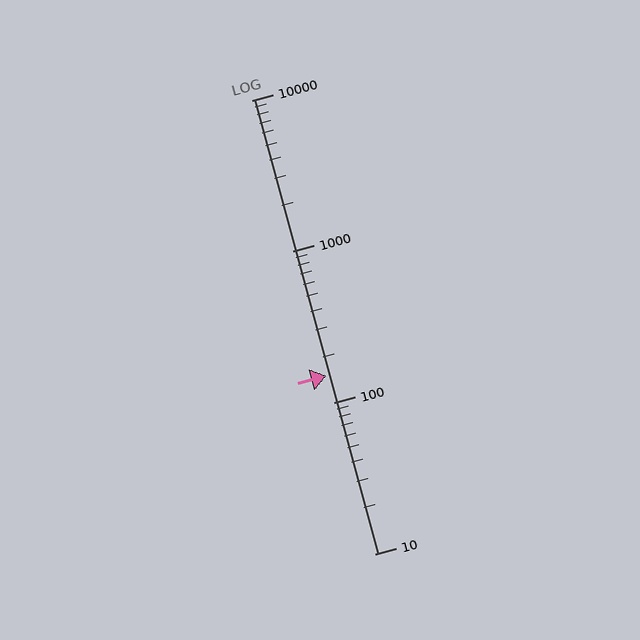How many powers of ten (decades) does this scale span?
The scale spans 3 decades, from 10 to 10000.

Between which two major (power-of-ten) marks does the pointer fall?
The pointer is between 100 and 1000.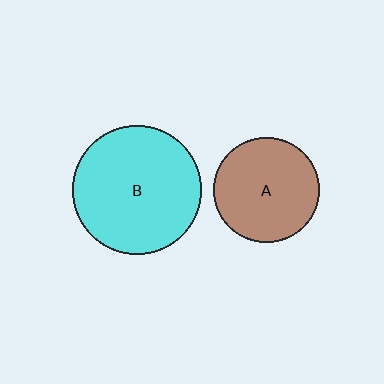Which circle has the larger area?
Circle B (cyan).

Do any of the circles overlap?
No, none of the circles overlap.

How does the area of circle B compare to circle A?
Approximately 1.5 times.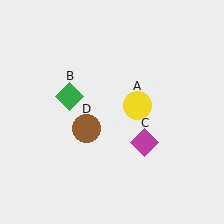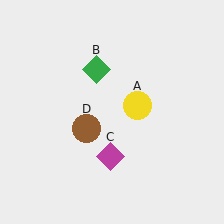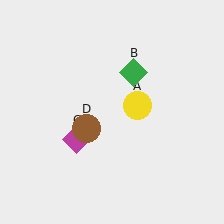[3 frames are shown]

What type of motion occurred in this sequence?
The green diamond (object B), magenta diamond (object C) rotated clockwise around the center of the scene.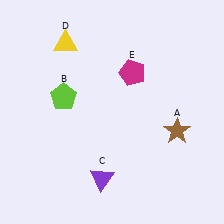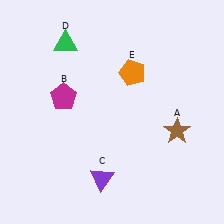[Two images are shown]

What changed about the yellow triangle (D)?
In Image 1, D is yellow. In Image 2, it changed to green.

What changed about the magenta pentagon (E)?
In Image 1, E is magenta. In Image 2, it changed to orange.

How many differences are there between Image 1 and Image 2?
There are 3 differences between the two images.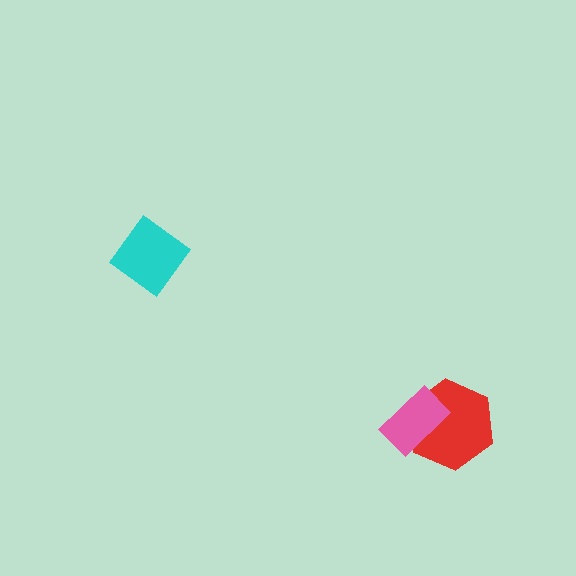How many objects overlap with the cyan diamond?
0 objects overlap with the cyan diamond.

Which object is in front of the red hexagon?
The pink rectangle is in front of the red hexagon.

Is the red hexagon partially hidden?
Yes, it is partially covered by another shape.